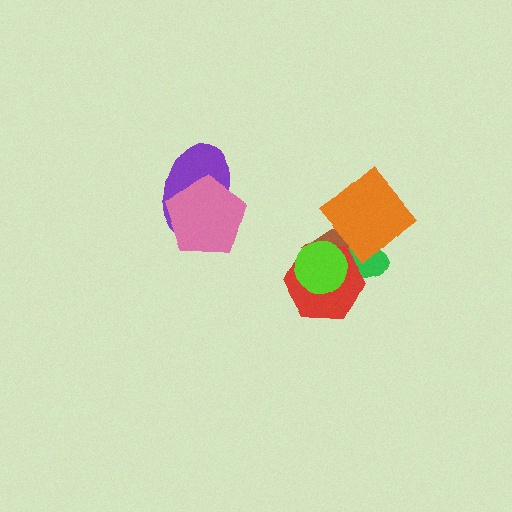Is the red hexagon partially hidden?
Yes, it is partially covered by another shape.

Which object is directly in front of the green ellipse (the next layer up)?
The orange diamond is directly in front of the green ellipse.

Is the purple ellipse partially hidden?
Yes, it is partially covered by another shape.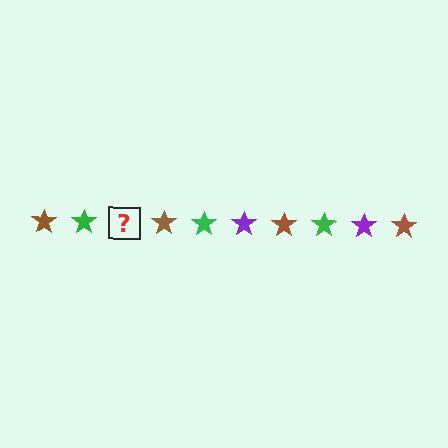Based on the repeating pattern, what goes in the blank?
The blank should be a purple star.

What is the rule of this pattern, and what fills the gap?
The rule is that the pattern cycles through brown, green, purple stars. The gap should be filled with a purple star.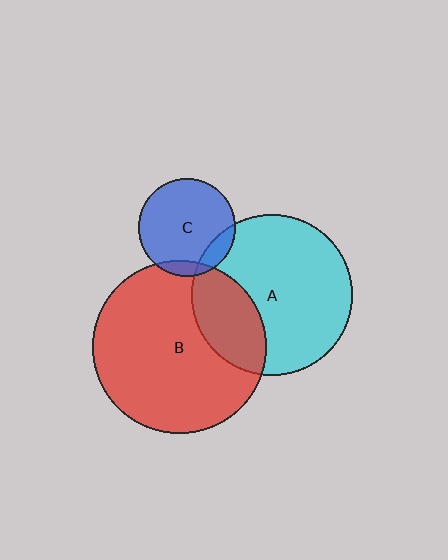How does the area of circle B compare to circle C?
Approximately 3.2 times.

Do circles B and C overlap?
Yes.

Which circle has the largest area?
Circle B (red).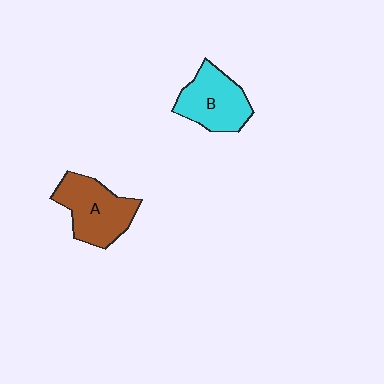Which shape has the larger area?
Shape A (brown).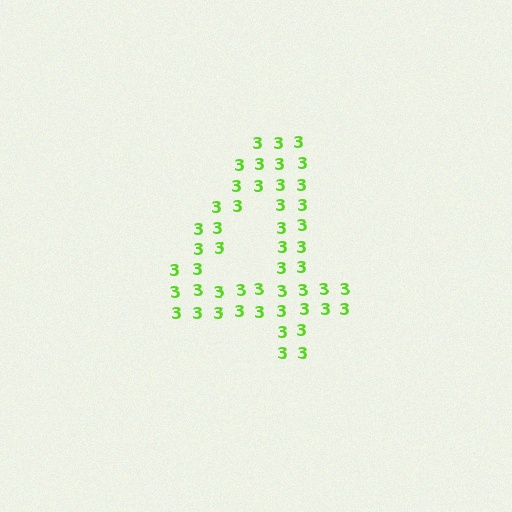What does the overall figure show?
The overall figure shows the digit 4.